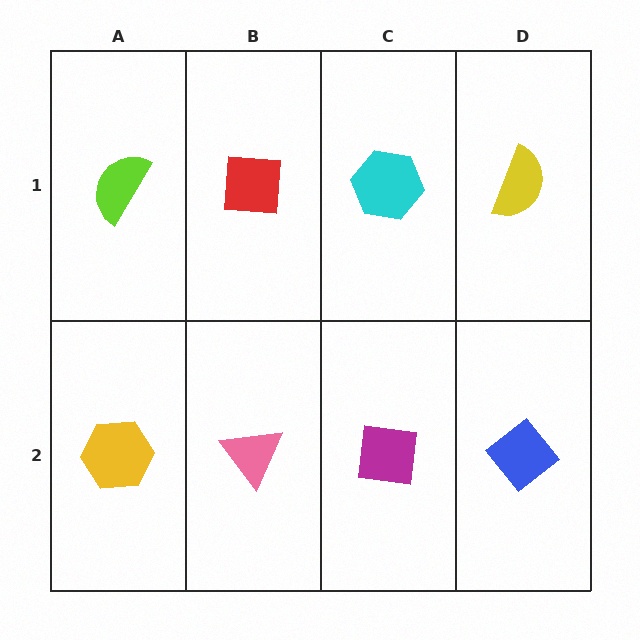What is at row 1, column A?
A lime semicircle.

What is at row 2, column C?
A magenta square.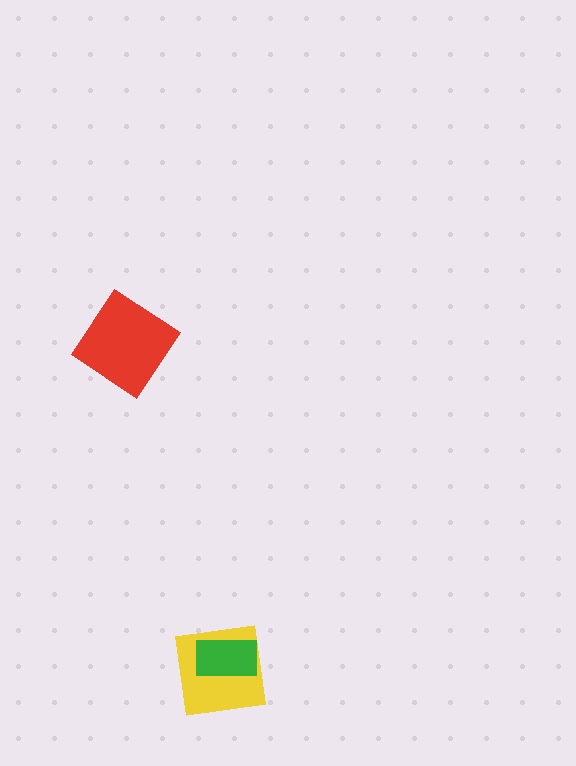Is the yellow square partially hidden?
Yes, it is partially covered by another shape.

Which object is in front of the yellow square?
The green rectangle is in front of the yellow square.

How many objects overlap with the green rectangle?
1 object overlaps with the green rectangle.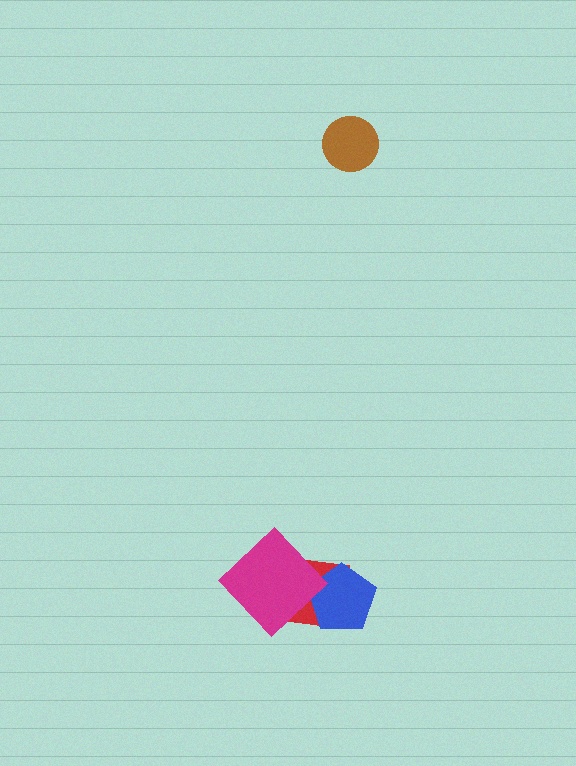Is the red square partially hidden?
Yes, it is partially covered by another shape.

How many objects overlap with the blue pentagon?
1 object overlaps with the blue pentagon.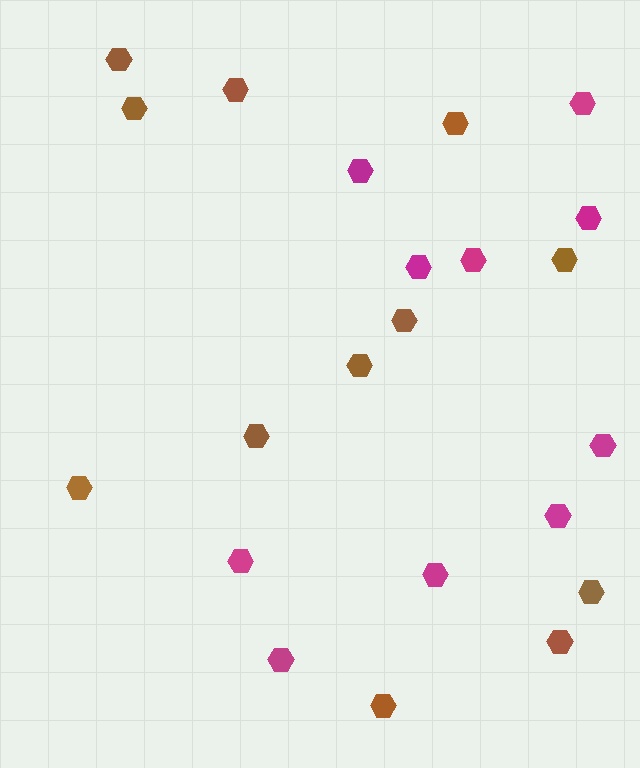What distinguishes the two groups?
There are 2 groups: one group of brown hexagons (12) and one group of magenta hexagons (10).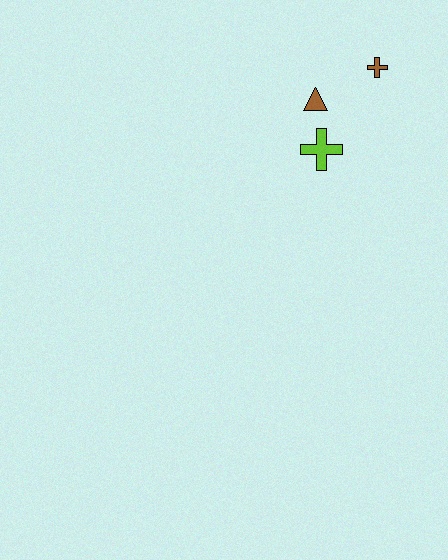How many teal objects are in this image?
There are no teal objects.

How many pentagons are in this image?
There are no pentagons.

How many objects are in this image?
There are 3 objects.